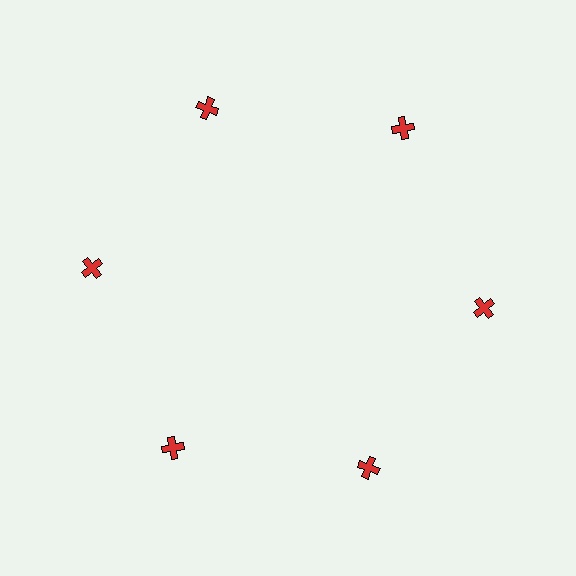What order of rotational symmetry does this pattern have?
This pattern has 6-fold rotational symmetry.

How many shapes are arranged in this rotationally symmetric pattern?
There are 6 shapes, arranged in 6 groups of 1.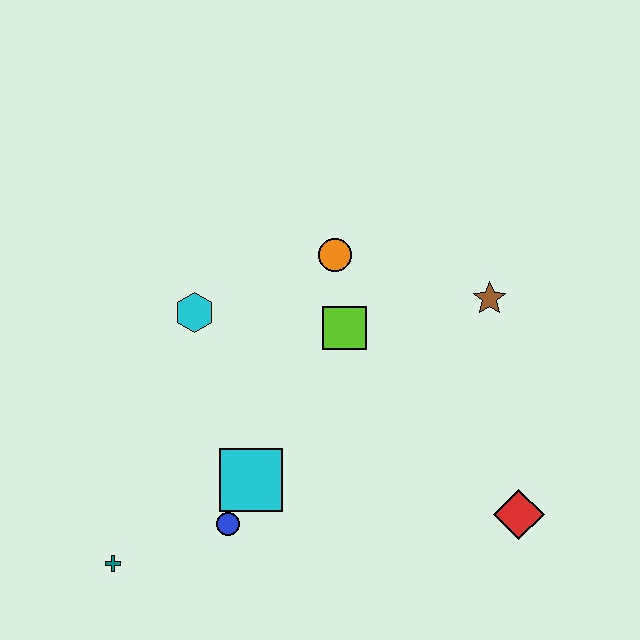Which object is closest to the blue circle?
The cyan square is closest to the blue circle.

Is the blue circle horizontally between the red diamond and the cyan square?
No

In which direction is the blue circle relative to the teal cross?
The blue circle is to the right of the teal cross.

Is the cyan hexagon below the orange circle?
Yes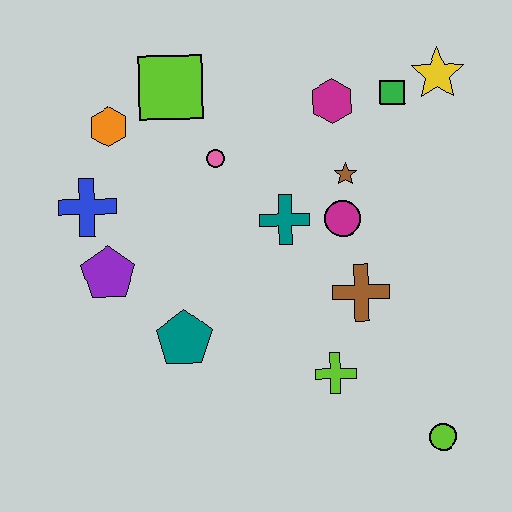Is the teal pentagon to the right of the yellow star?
No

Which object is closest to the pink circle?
The lime square is closest to the pink circle.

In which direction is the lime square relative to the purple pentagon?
The lime square is above the purple pentagon.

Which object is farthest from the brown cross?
The orange hexagon is farthest from the brown cross.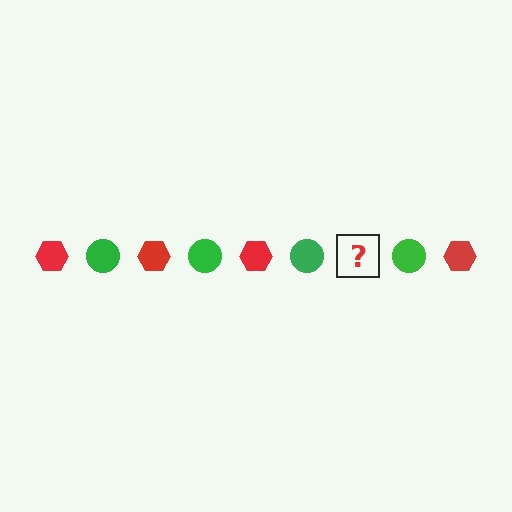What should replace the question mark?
The question mark should be replaced with a red hexagon.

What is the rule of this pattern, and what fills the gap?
The rule is that the pattern alternates between red hexagon and green circle. The gap should be filled with a red hexagon.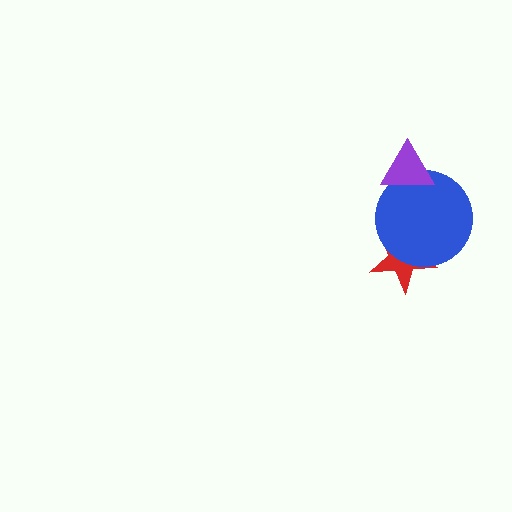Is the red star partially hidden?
Yes, it is partially covered by another shape.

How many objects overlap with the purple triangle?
1 object overlaps with the purple triangle.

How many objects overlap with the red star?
1 object overlaps with the red star.